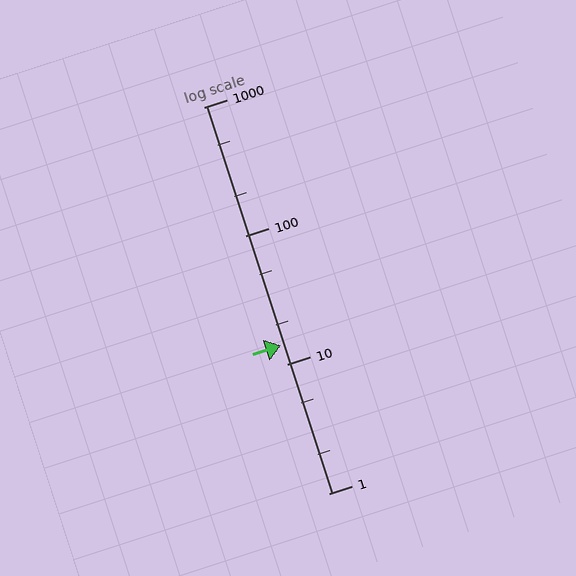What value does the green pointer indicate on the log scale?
The pointer indicates approximately 14.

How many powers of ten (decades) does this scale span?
The scale spans 3 decades, from 1 to 1000.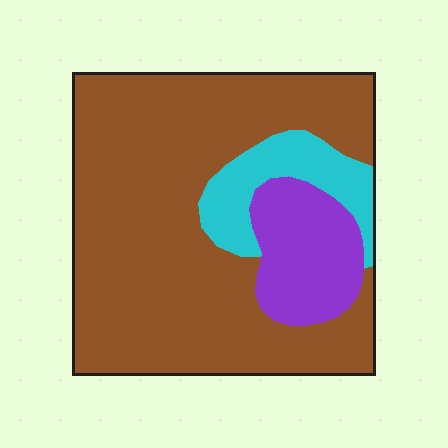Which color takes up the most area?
Brown, at roughly 75%.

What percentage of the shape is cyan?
Cyan takes up about one eighth (1/8) of the shape.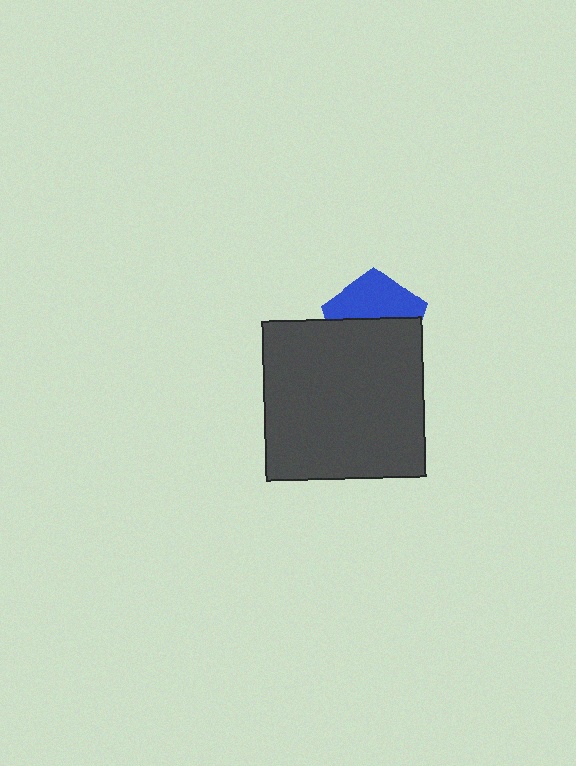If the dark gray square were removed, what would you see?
You would see the complete blue pentagon.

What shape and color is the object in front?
The object in front is a dark gray square.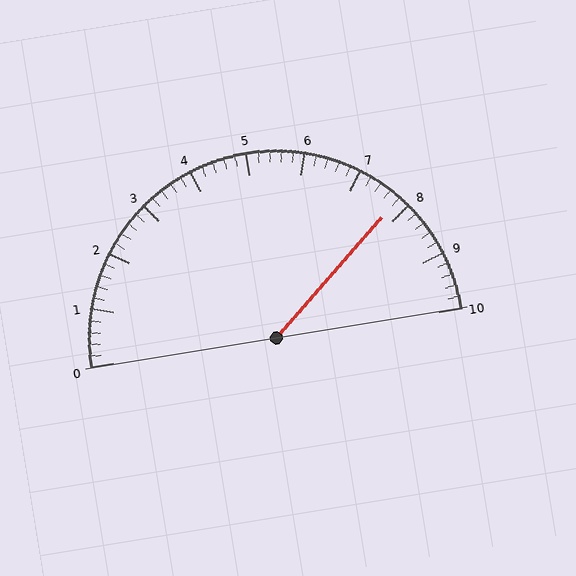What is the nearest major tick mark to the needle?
The nearest major tick mark is 8.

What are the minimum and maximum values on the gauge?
The gauge ranges from 0 to 10.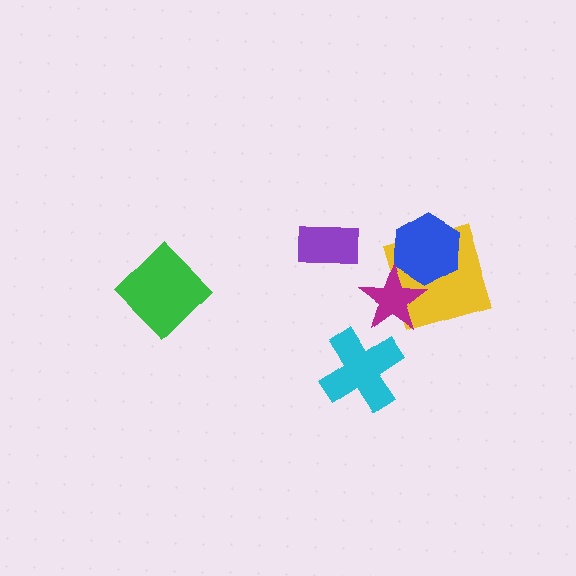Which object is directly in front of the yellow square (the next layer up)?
The blue hexagon is directly in front of the yellow square.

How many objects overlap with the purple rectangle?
0 objects overlap with the purple rectangle.